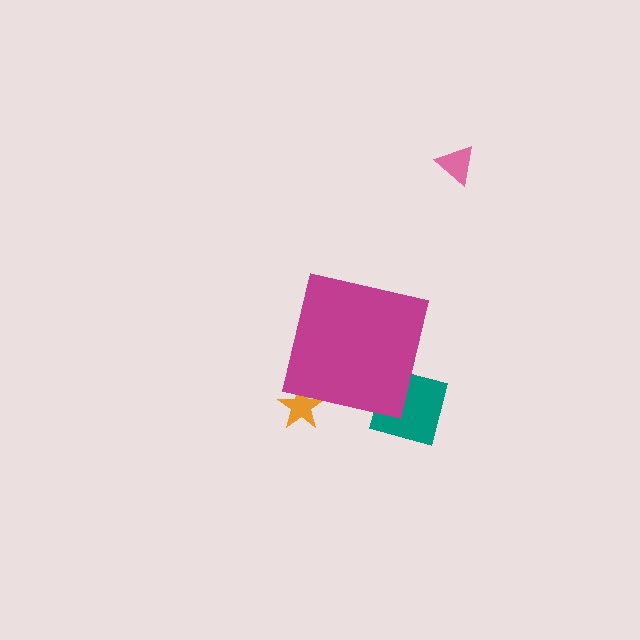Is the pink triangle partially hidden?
No, the pink triangle is fully visible.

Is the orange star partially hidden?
Yes, the orange star is partially hidden behind the magenta square.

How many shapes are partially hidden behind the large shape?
2 shapes are partially hidden.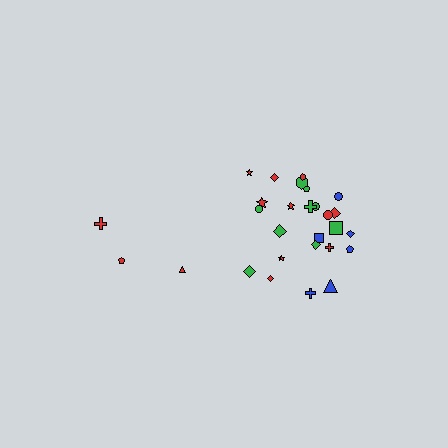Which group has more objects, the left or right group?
The right group.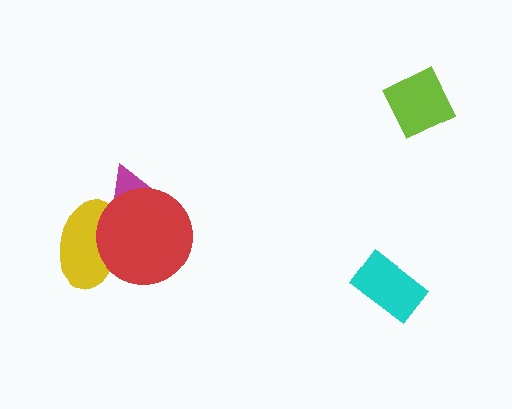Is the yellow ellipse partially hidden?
Yes, it is partially covered by another shape.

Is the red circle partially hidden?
No, no other shape covers it.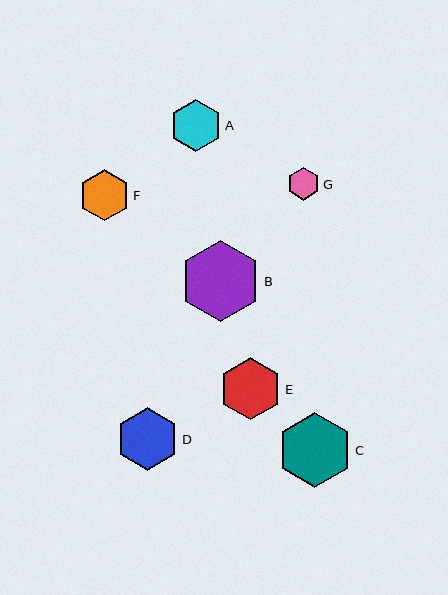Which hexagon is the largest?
Hexagon B is the largest with a size of approximately 80 pixels.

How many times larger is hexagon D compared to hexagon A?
Hexagon D is approximately 1.2 times the size of hexagon A.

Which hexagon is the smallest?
Hexagon G is the smallest with a size of approximately 33 pixels.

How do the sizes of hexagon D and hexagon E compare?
Hexagon D and hexagon E are approximately the same size.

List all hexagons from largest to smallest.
From largest to smallest: B, C, D, E, A, F, G.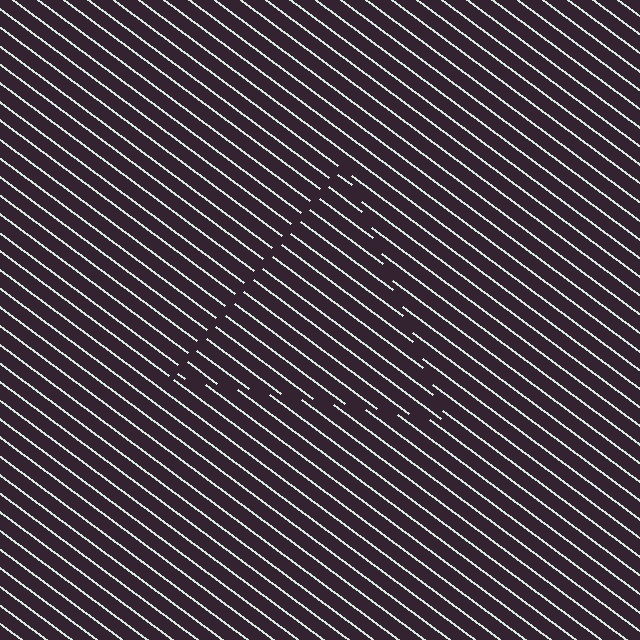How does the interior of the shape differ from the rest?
The interior of the shape contains the same grating, shifted by half a period — the contour is defined by the phase discontinuity where line-ends from the inner and outer gratings abut.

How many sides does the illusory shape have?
3 sides — the line-ends trace a triangle.